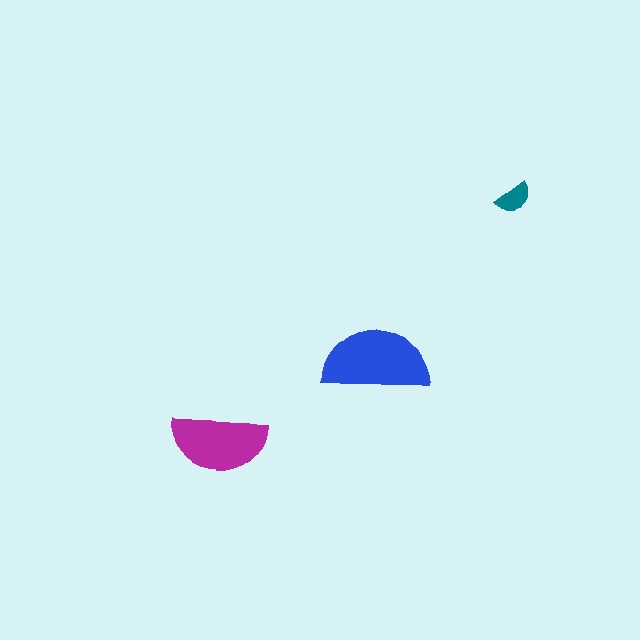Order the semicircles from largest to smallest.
the blue one, the magenta one, the teal one.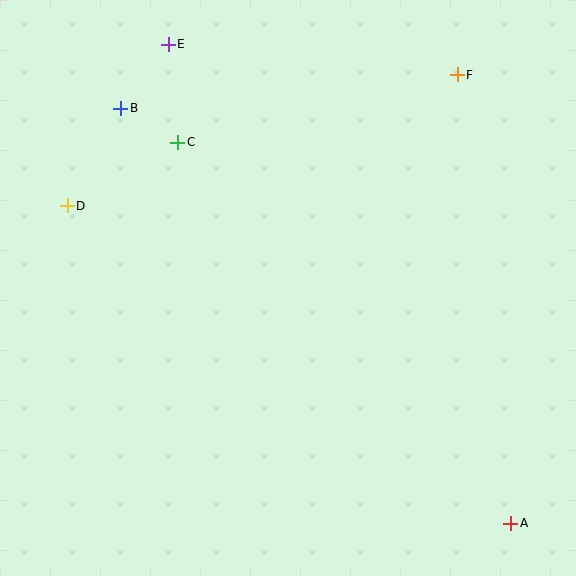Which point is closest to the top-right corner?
Point F is closest to the top-right corner.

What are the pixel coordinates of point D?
Point D is at (67, 206).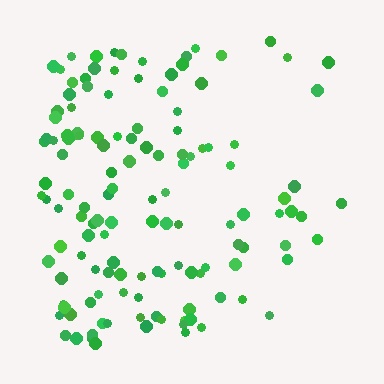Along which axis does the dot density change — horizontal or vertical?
Horizontal.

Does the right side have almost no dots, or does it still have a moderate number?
Still a moderate number, just noticeably fewer than the left.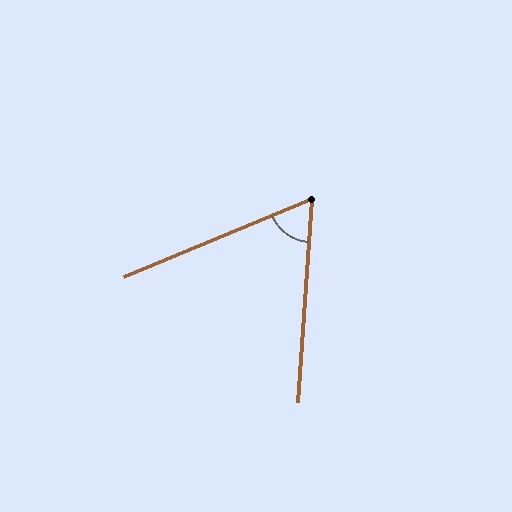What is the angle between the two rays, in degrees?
Approximately 64 degrees.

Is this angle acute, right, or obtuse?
It is acute.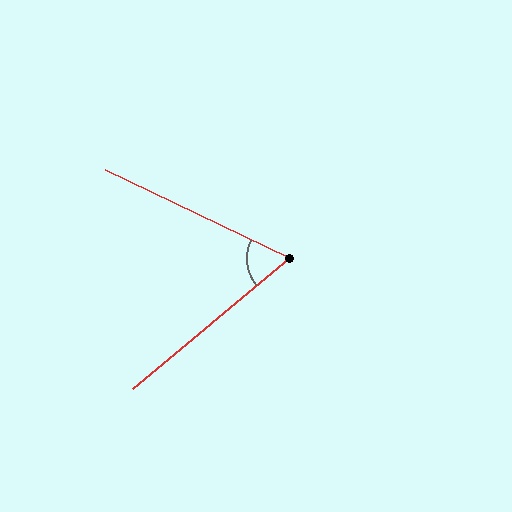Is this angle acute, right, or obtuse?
It is acute.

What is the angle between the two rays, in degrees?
Approximately 65 degrees.